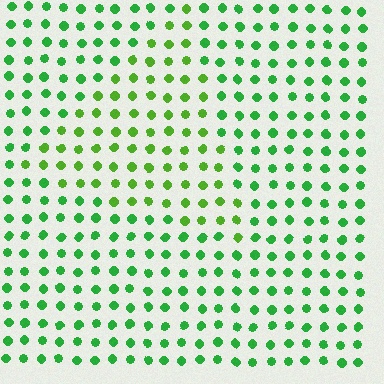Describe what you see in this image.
The image is filled with small green elements in a uniform arrangement. A triangle-shaped region is visible where the elements are tinted to a slightly different hue, forming a subtle color boundary.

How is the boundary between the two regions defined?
The boundary is defined purely by a slight shift in hue (about 26 degrees). Spacing, size, and orientation are identical on both sides.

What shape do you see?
I see a triangle.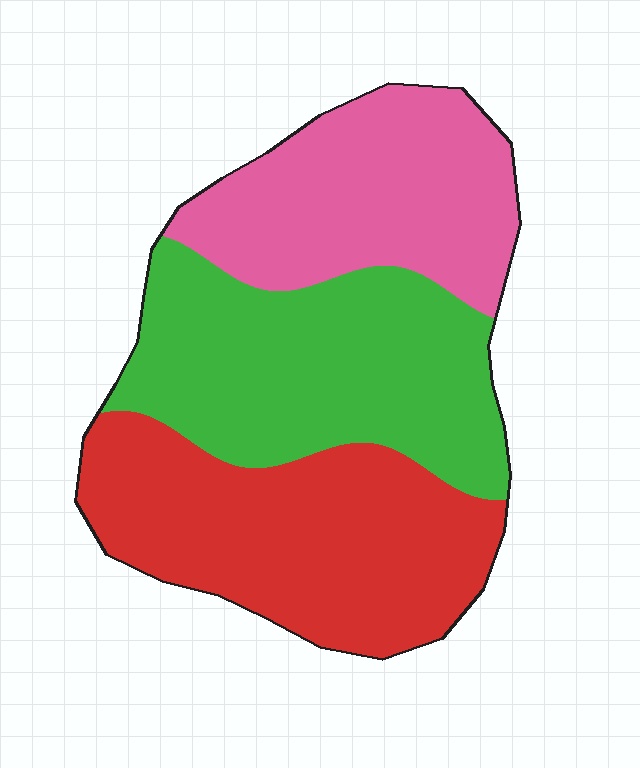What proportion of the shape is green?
Green takes up about three eighths (3/8) of the shape.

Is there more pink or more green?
Green.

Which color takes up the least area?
Pink, at roughly 30%.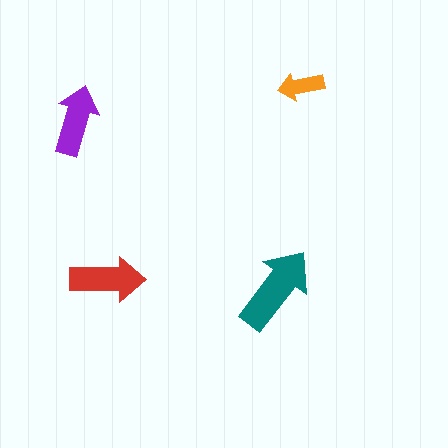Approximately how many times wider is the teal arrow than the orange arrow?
About 2 times wider.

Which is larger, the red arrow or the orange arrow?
The red one.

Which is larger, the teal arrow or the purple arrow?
The teal one.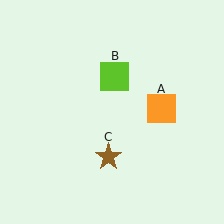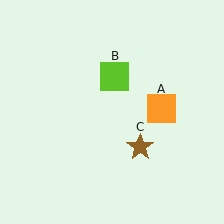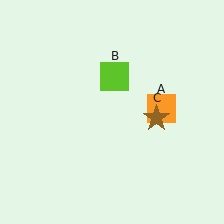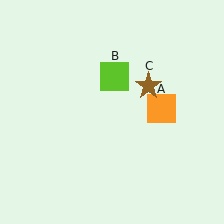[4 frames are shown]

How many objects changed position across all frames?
1 object changed position: brown star (object C).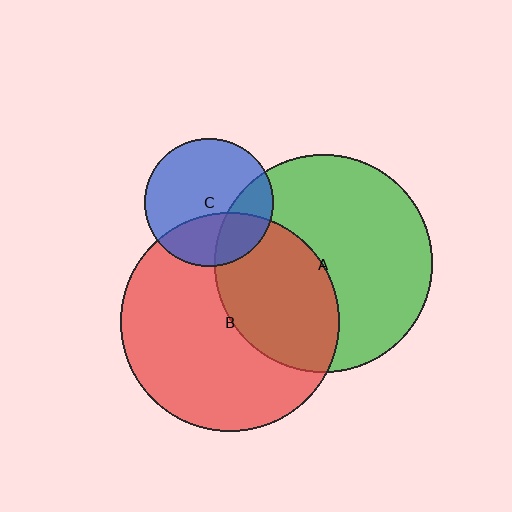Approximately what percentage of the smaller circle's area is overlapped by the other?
Approximately 25%.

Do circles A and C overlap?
Yes.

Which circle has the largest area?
Circle B (red).